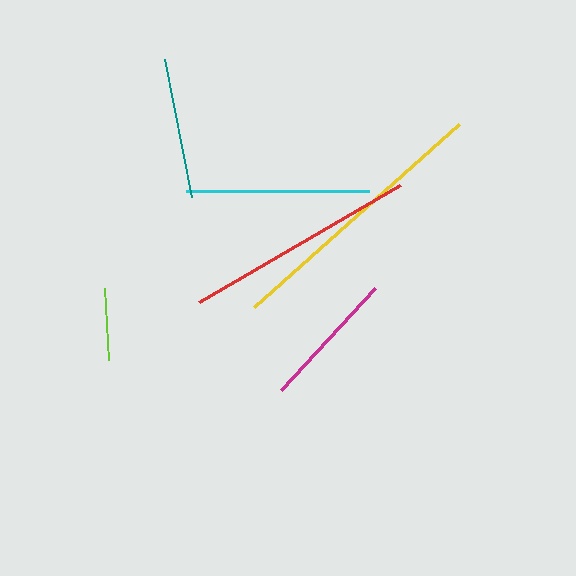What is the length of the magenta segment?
The magenta segment is approximately 139 pixels long.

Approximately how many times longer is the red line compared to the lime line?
The red line is approximately 3.2 times the length of the lime line.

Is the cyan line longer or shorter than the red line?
The red line is longer than the cyan line.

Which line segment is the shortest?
The lime line is the shortest at approximately 72 pixels.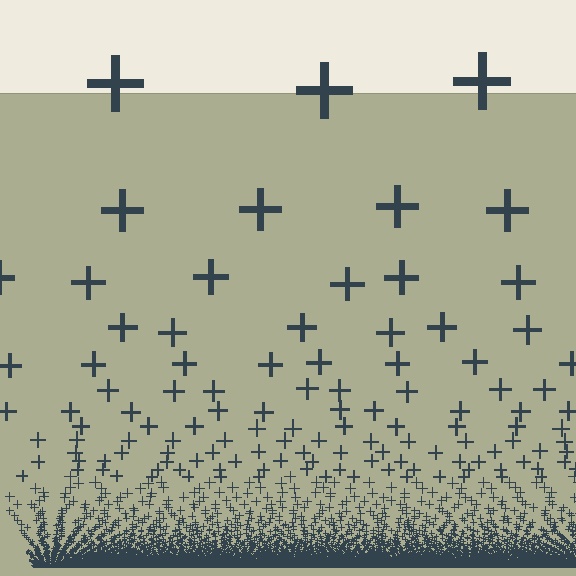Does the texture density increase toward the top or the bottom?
Density increases toward the bottom.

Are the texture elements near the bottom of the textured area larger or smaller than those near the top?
Smaller. The gradient is inverted — elements near the bottom are smaller and denser.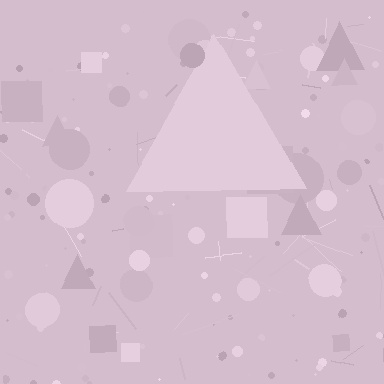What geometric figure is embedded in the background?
A triangle is embedded in the background.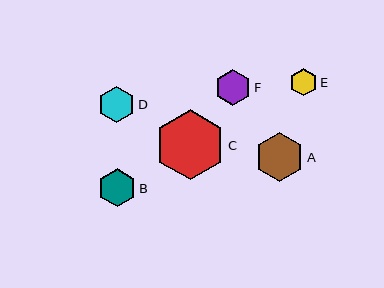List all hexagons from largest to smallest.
From largest to smallest: C, A, B, F, D, E.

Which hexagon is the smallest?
Hexagon E is the smallest with a size of approximately 27 pixels.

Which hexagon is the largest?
Hexagon C is the largest with a size of approximately 70 pixels.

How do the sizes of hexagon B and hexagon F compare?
Hexagon B and hexagon F are approximately the same size.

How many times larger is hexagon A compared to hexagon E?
Hexagon A is approximately 1.8 times the size of hexagon E.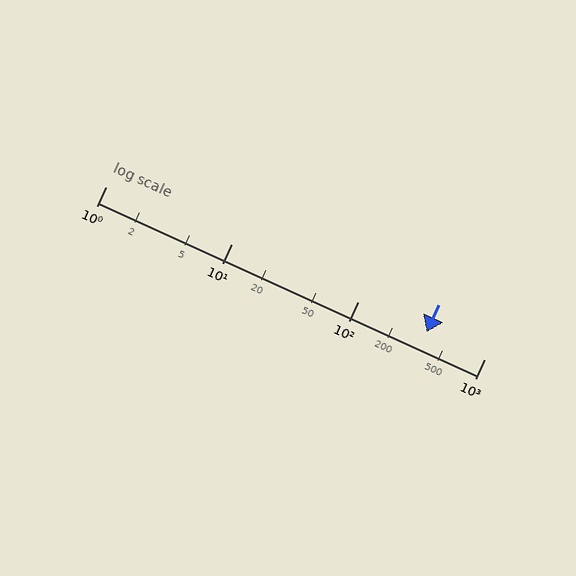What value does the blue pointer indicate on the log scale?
The pointer indicates approximately 350.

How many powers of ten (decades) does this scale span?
The scale spans 3 decades, from 1 to 1000.